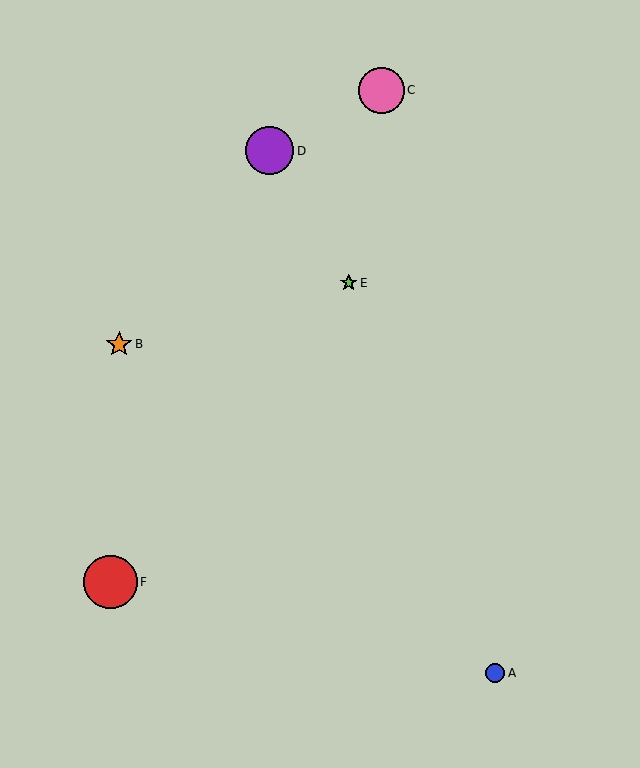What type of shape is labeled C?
Shape C is a pink circle.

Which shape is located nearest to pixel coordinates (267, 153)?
The purple circle (labeled D) at (270, 151) is nearest to that location.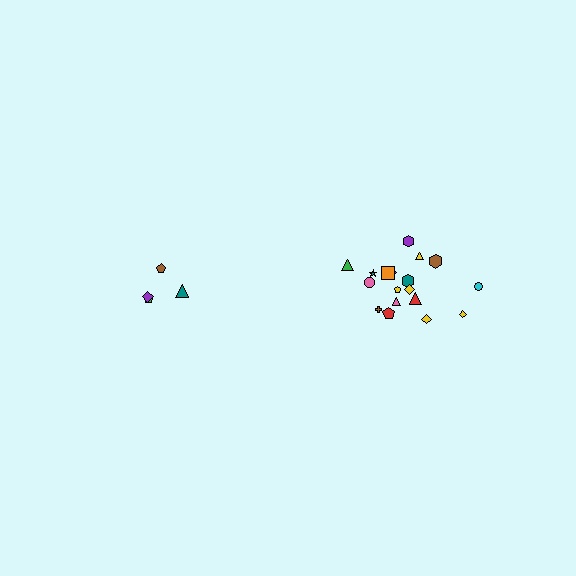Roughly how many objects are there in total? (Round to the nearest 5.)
Roughly 20 objects in total.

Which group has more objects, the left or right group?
The right group.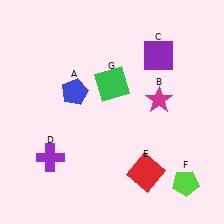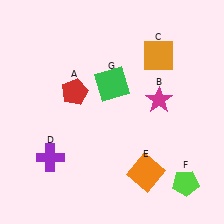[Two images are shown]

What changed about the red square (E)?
In Image 1, E is red. In Image 2, it changed to orange.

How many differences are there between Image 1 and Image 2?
There are 3 differences between the two images.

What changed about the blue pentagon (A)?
In Image 1, A is blue. In Image 2, it changed to red.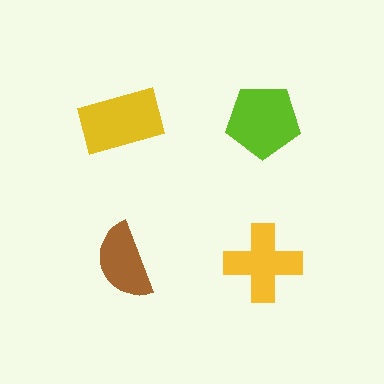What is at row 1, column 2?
A lime pentagon.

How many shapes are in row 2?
2 shapes.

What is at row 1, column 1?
A yellow rectangle.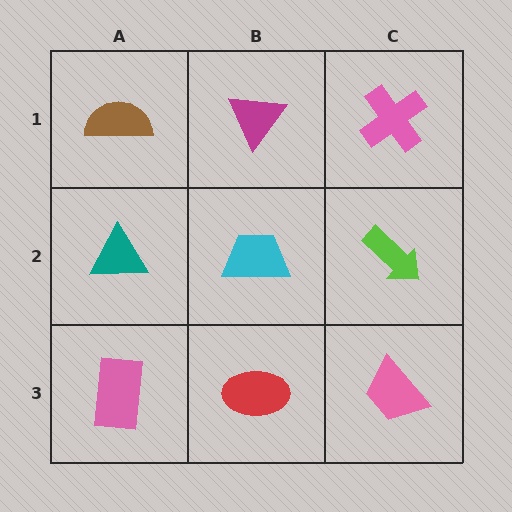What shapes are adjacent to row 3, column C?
A lime arrow (row 2, column C), a red ellipse (row 3, column B).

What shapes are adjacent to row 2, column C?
A pink cross (row 1, column C), a pink trapezoid (row 3, column C), a cyan trapezoid (row 2, column B).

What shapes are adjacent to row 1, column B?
A cyan trapezoid (row 2, column B), a brown semicircle (row 1, column A), a pink cross (row 1, column C).